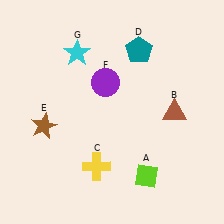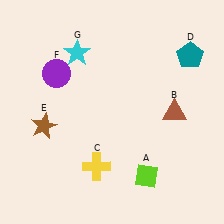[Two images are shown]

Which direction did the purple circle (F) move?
The purple circle (F) moved left.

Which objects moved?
The objects that moved are: the teal pentagon (D), the purple circle (F).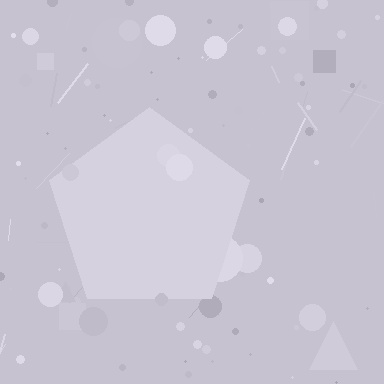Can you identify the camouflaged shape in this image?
The camouflaged shape is a pentagon.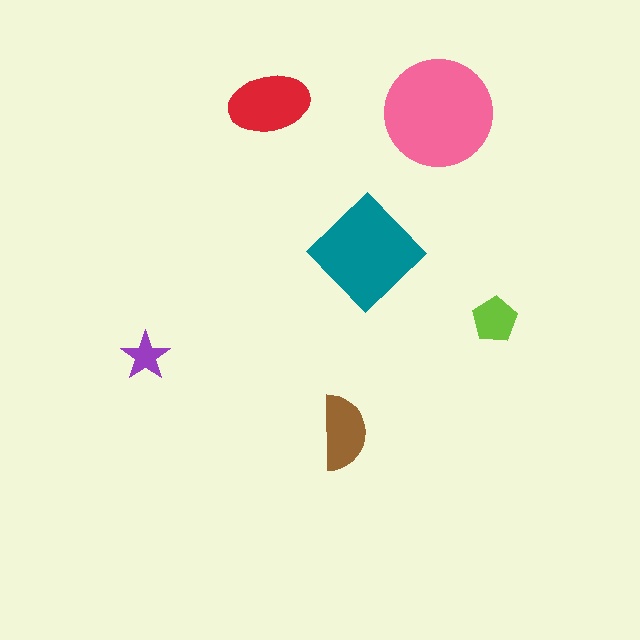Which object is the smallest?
The purple star.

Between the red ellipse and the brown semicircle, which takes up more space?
The red ellipse.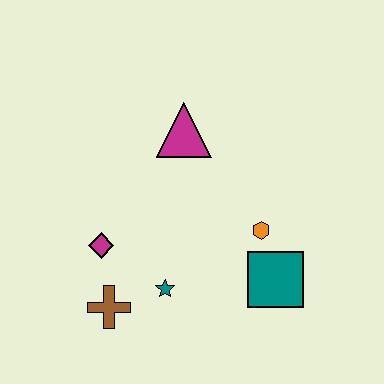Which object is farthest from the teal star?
The magenta triangle is farthest from the teal star.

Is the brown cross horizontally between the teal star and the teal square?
No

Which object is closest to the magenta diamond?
The brown cross is closest to the magenta diamond.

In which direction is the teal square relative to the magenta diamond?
The teal square is to the right of the magenta diamond.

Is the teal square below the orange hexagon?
Yes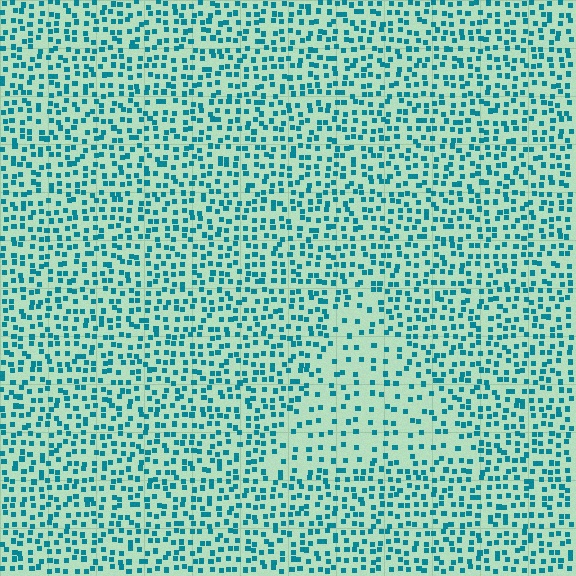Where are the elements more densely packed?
The elements are more densely packed outside the triangle boundary.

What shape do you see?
I see a triangle.